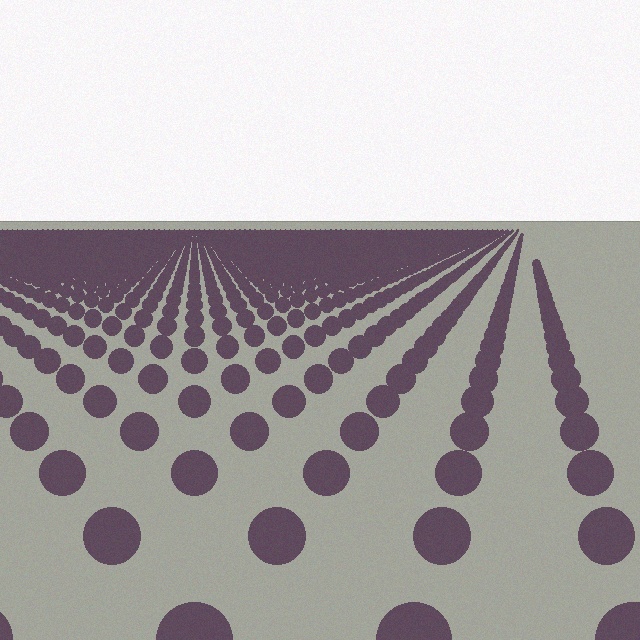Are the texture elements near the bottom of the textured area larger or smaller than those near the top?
Larger. Near the bottom, elements are closer to the viewer and appear at a bigger on-screen size.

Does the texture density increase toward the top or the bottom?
Density increases toward the top.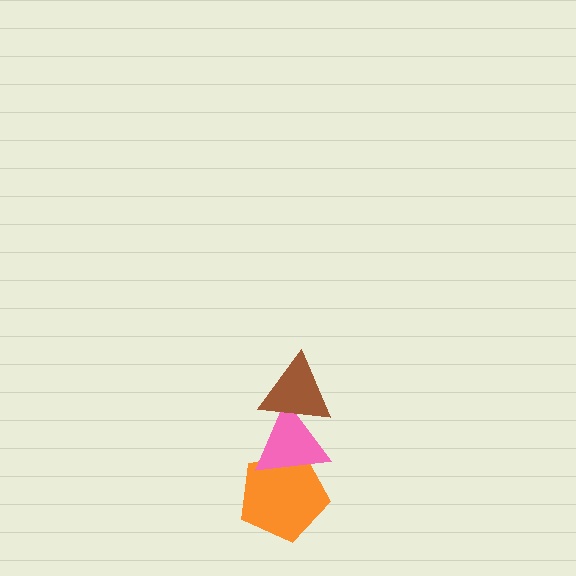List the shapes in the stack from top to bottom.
From top to bottom: the brown triangle, the pink triangle, the orange pentagon.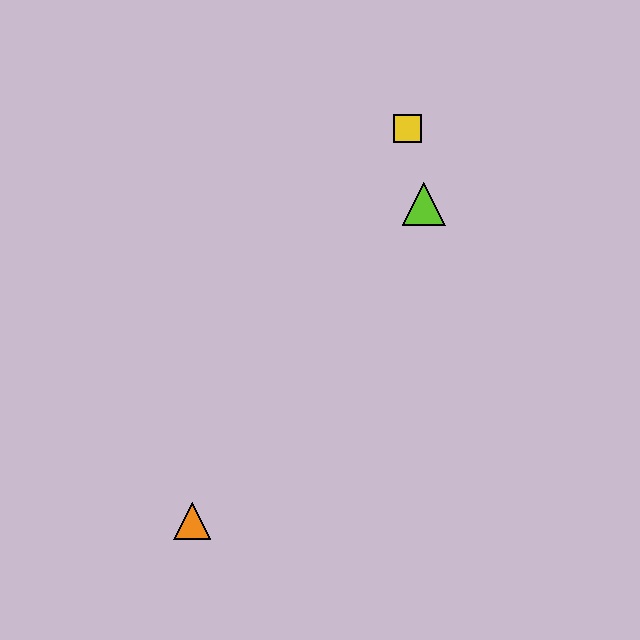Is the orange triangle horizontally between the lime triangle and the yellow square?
No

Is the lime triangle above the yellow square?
No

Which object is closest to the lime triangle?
The yellow square is closest to the lime triangle.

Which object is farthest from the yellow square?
The orange triangle is farthest from the yellow square.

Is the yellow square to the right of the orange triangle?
Yes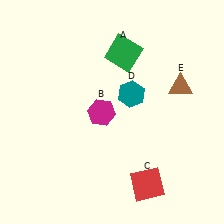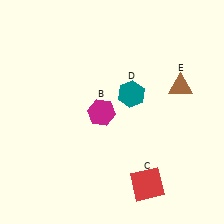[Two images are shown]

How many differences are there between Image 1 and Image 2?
There is 1 difference between the two images.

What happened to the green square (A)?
The green square (A) was removed in Image 2. It was in the top-right area of Image 1.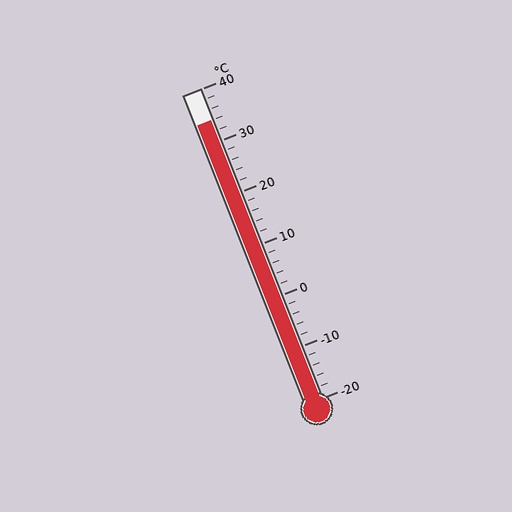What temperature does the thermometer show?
The thermometer shows approximately 34°C.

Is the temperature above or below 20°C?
The temperature is above 20°C.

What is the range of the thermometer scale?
The thermometer scale ranges from -20°C to 40°C.